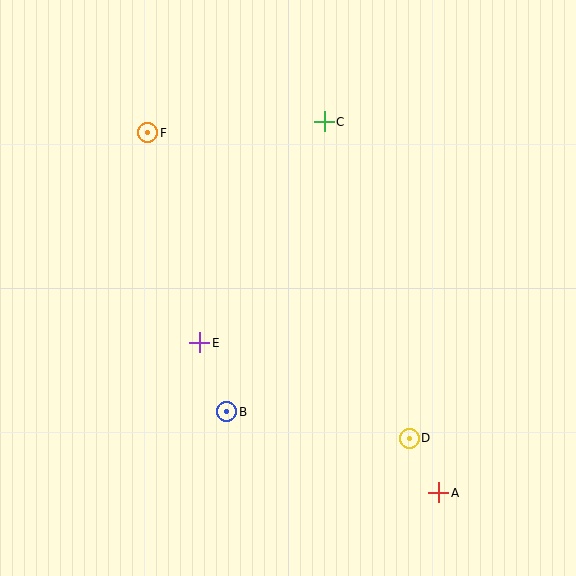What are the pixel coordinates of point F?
Point F is at (148, 133).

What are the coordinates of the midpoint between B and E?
The midpoint between B and E is at (213, 377).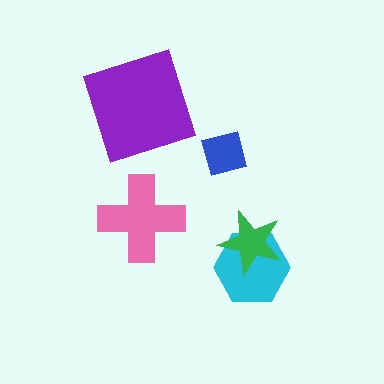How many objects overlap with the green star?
1 object overlaps with the green star.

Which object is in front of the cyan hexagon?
The green star is in front of the cyan hexagon.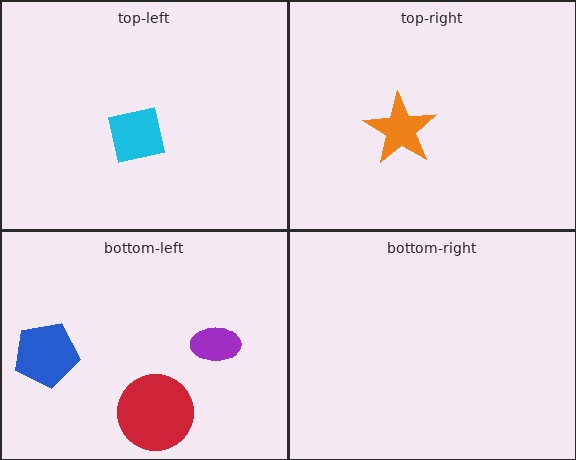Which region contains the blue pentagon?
The bottom-left region.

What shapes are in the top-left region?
The cyan square.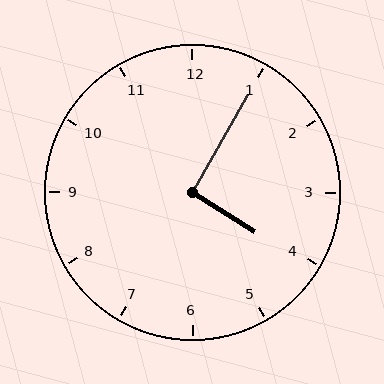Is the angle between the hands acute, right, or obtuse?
It is right.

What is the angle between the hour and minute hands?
Approximately 92 degrees.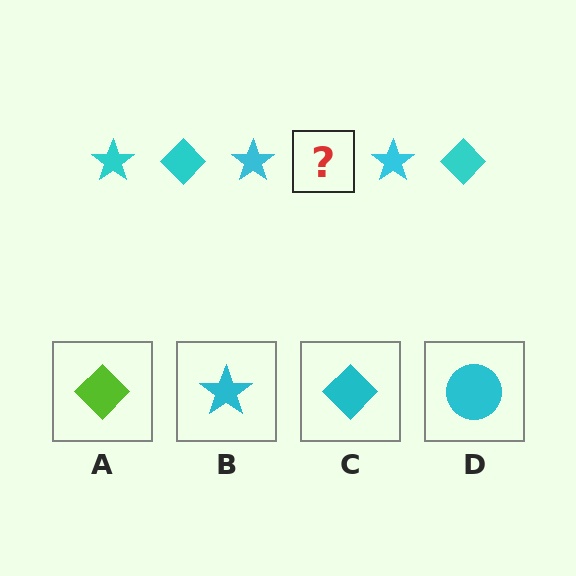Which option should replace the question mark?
Option C.